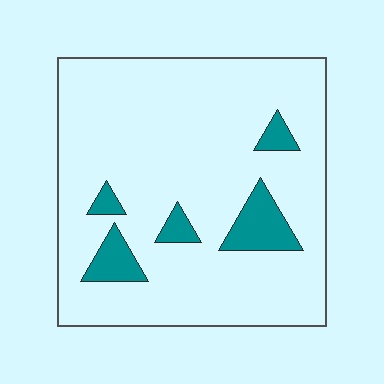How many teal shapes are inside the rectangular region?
5.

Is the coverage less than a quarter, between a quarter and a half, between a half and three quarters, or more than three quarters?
Less than a quarter.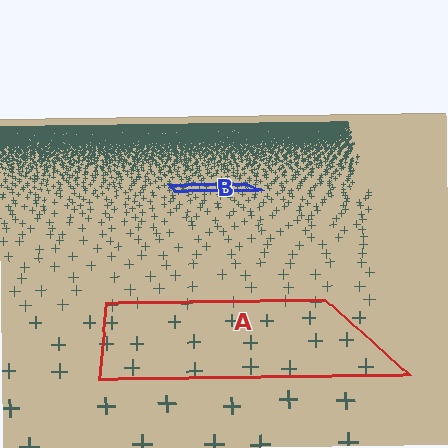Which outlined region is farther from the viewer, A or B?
Region B is farther from the viewer — the texture elements inside it appear smaller and more densely packed.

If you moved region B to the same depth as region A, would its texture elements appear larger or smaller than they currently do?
They would appear larger. At a closer depth, the same texture elements are projected at a bigger on-screen size.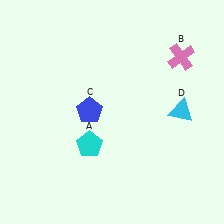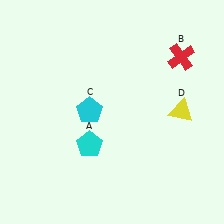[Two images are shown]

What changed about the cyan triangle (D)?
In Image 1, D is cyan. In Image 2, it changed to yellow.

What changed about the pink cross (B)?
In Image 1, B is pink. In Image 2, it changed to red.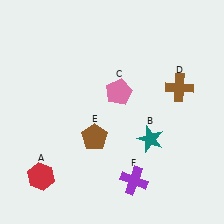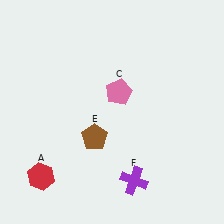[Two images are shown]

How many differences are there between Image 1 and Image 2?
There are 2 differences between the two images.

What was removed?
The teal star (B), the brown cross (D) were removed in Image 2.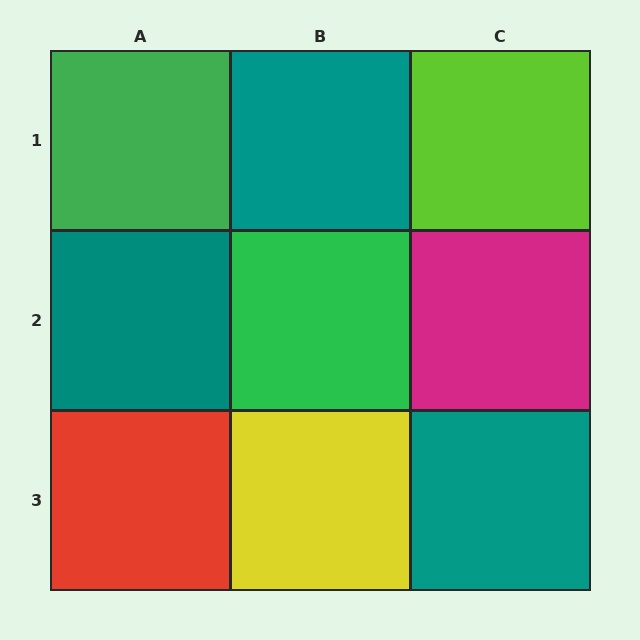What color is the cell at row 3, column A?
Red.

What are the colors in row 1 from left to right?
Green, teal, lime.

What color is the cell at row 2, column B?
Green.